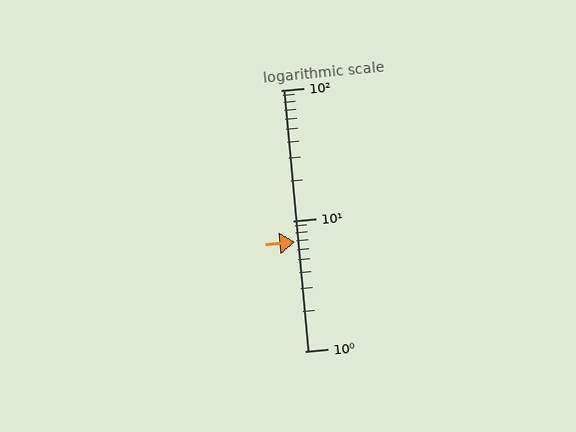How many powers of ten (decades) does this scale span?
The scale spans 2 decades, from 1 to 100.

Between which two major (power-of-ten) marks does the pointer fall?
The pointer is between 1 and 10.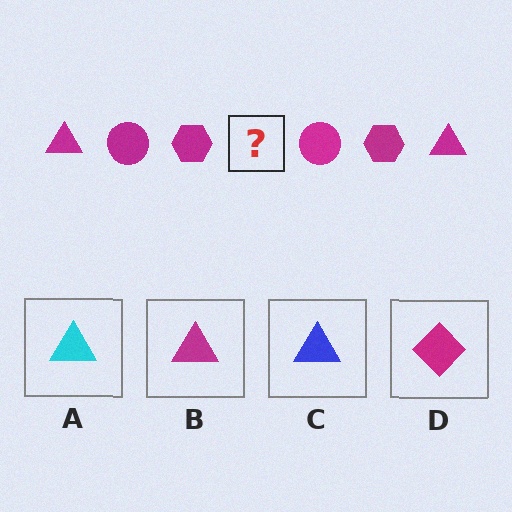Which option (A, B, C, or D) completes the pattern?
B.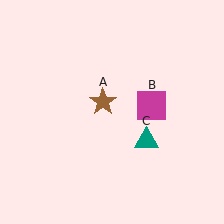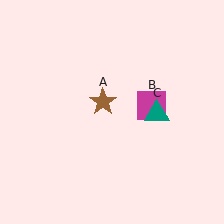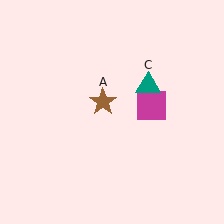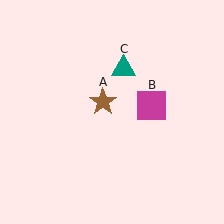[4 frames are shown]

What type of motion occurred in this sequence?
The teal triangle (object C) rotated counterclockwise around the center of the scene.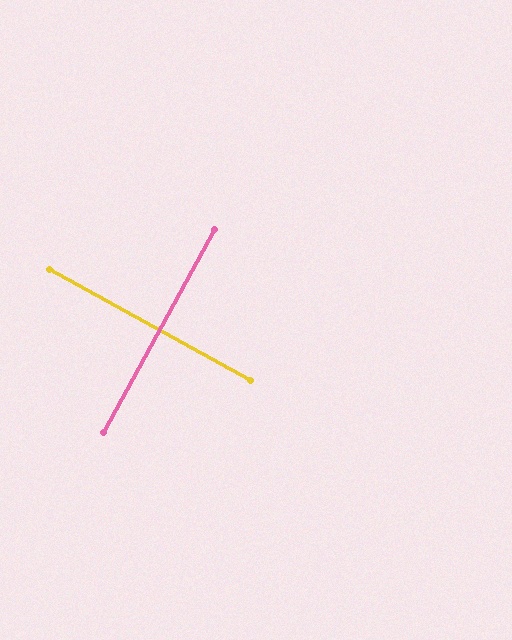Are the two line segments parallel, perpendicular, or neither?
Perpendicular — they meet at approximately 90°.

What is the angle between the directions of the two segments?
Approximately 90 degrees.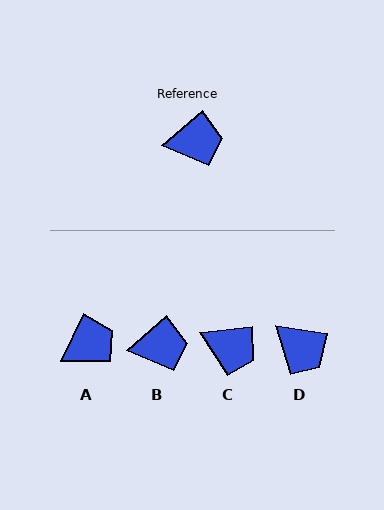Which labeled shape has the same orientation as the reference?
B.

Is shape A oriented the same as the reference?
No, it is off by about 24 degrees.